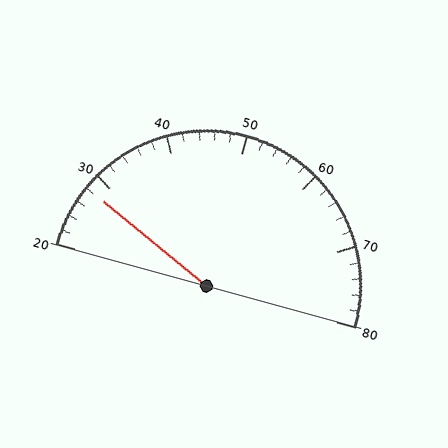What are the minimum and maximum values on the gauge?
The gauge ranges from 20 to 80.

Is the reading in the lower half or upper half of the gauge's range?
The reading is in the lower half of the range (20 to 80).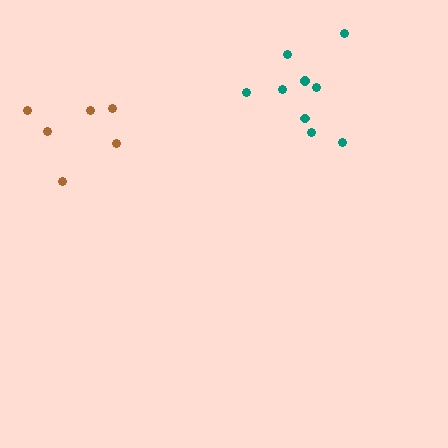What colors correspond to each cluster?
The clusters are colored: brown, teal.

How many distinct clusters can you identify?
There are 2 distinct clusters.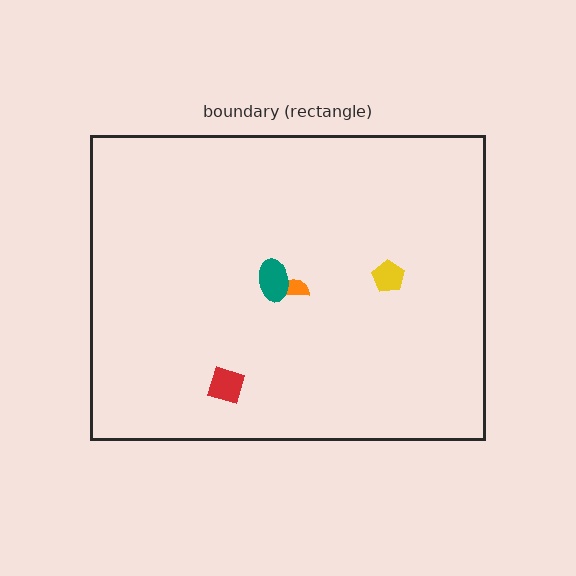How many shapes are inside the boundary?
4 inside, 0 outside.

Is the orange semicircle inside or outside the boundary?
Inside.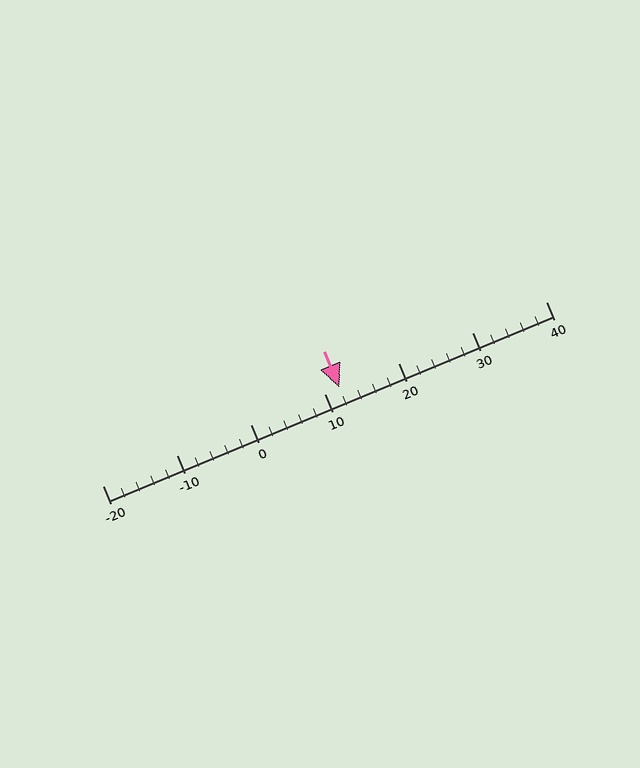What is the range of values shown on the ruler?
The ruler shows values from -20 to 40.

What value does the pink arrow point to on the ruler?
The pink arrow points to approximately 12.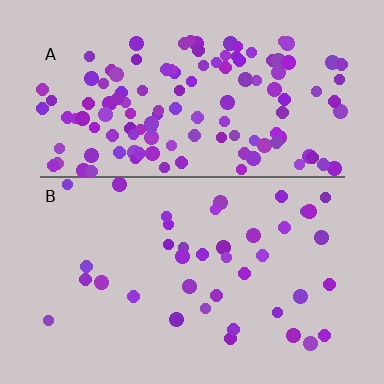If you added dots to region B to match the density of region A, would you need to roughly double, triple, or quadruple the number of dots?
Approximately triple.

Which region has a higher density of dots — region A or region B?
A (the top).